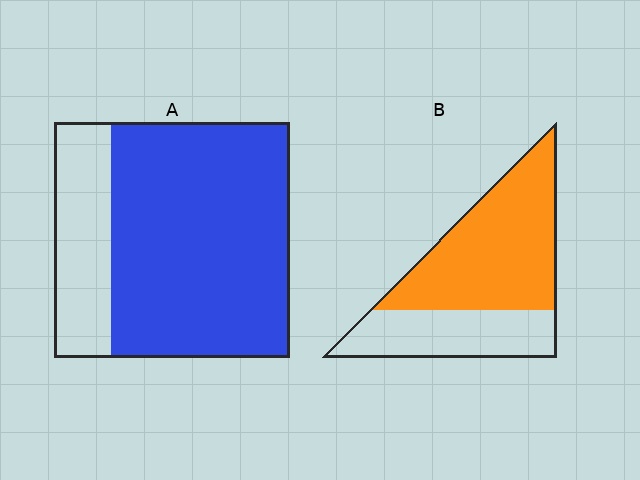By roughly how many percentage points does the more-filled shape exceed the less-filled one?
By roughly 10 percentage points (A over B).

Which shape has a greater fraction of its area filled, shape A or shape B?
Shape A.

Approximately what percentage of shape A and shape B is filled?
A is approximately 75% and B is approximately 65%.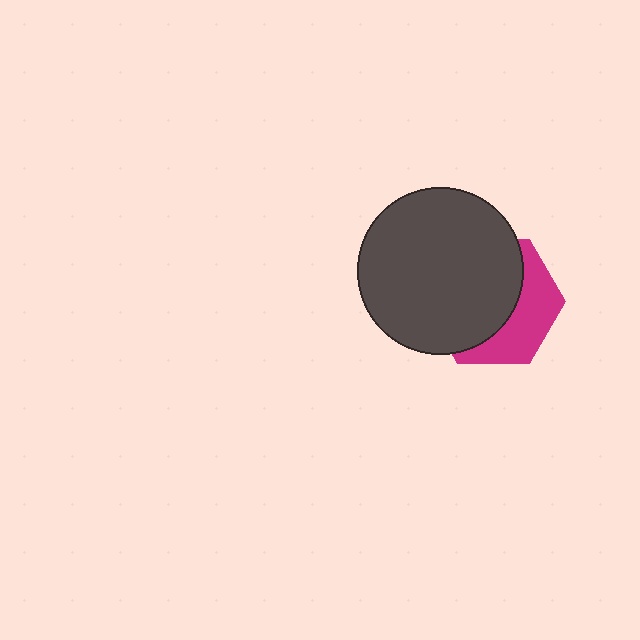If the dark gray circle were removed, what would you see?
You would see the complete magenta hexagon.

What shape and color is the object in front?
The object in front is a dark gray circle.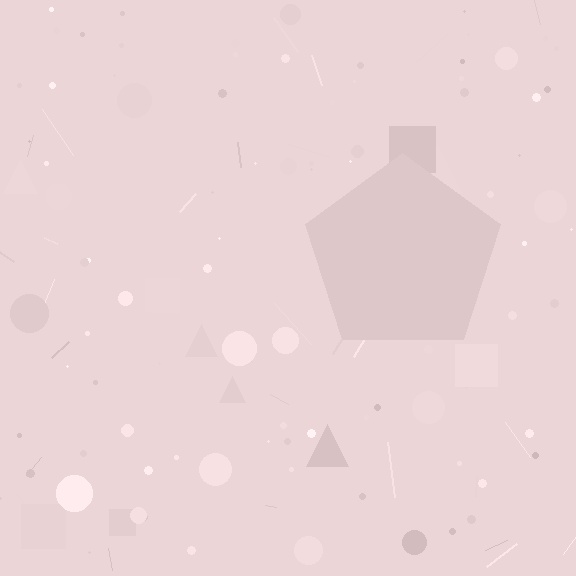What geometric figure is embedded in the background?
A pentagon is embedded in the background.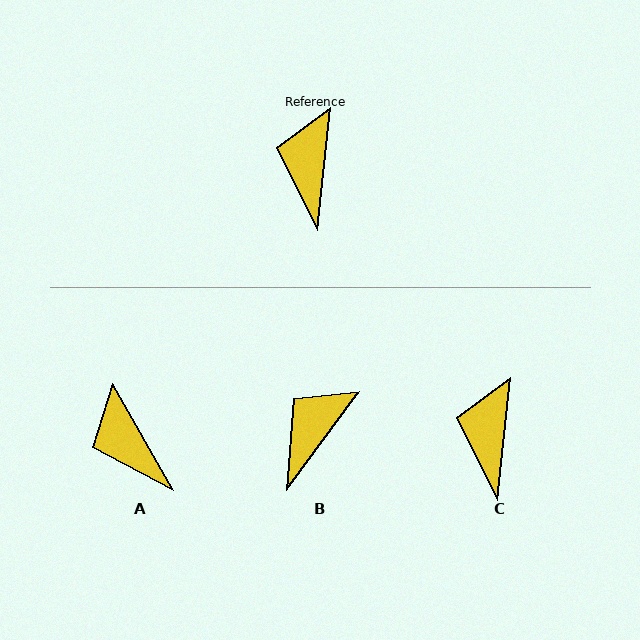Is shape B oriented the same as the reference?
No, it is off by about 31 degrees.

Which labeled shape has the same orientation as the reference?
C.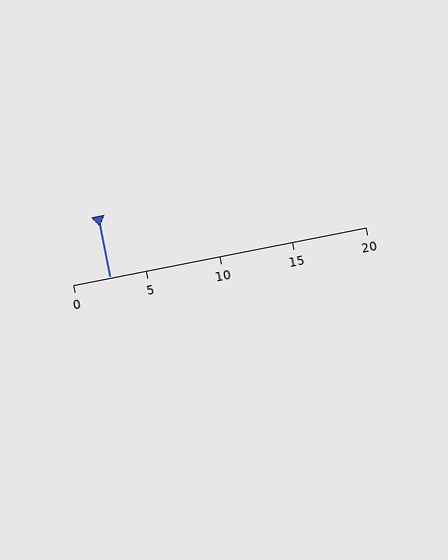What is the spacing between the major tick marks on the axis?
The major ticks are spaced 5 apart.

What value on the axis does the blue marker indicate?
The marker indicates approximately 2.5.